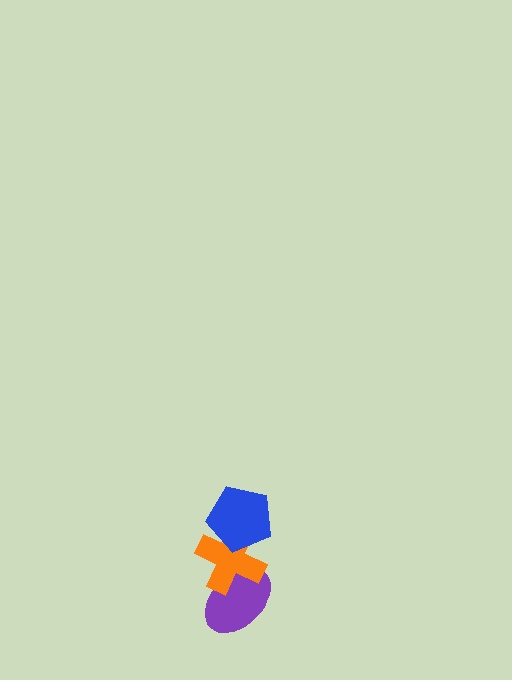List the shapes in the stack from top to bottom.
From top to bottom: the blue pentagon, the orange cross, the purple ellipse.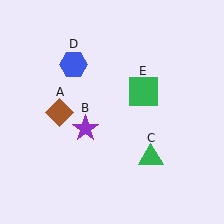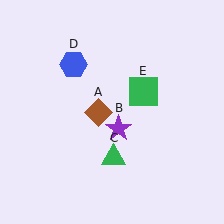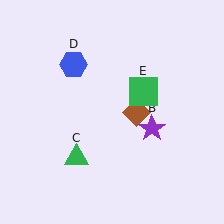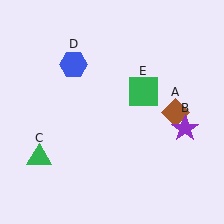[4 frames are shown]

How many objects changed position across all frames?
3 objects changed position: brown diamond (object A), purple star (object B), green triangle (object C).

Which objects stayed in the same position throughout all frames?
Blue hexagon (object D) and green square (object E) remained stationary.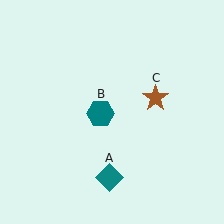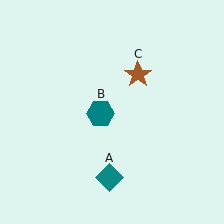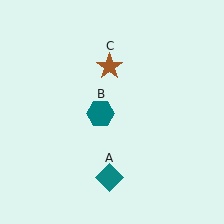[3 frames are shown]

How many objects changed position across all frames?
1 object changed position: brown star (object C).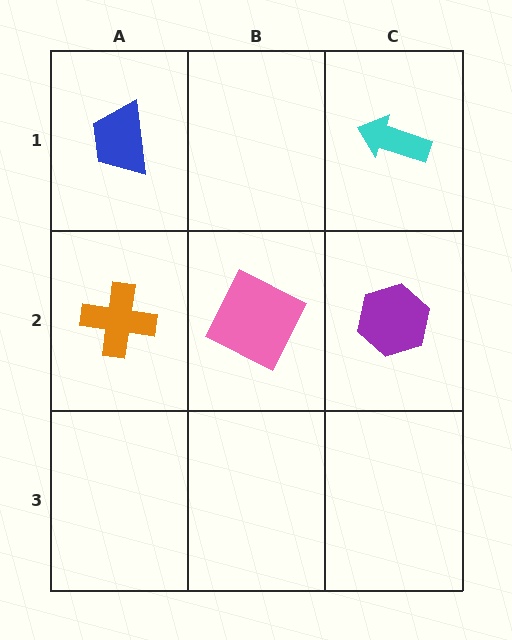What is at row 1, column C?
A cyan arrow.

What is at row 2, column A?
An orange cross.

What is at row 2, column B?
A pink square.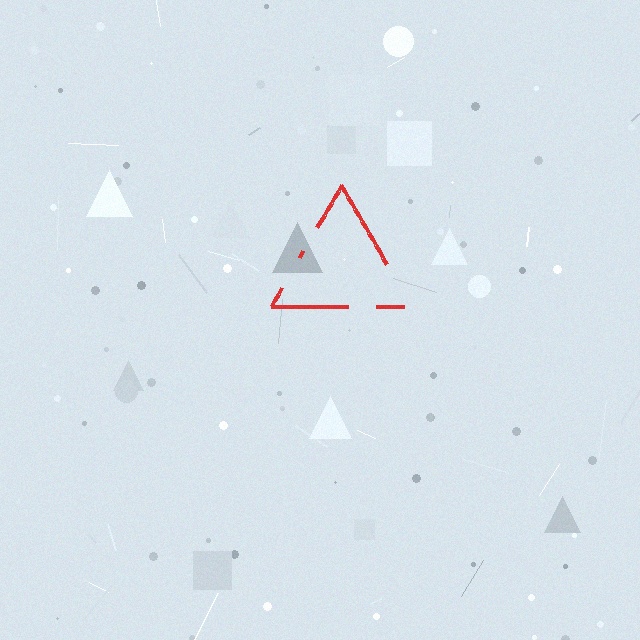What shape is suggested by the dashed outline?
The dashed outline suggests a triangle.